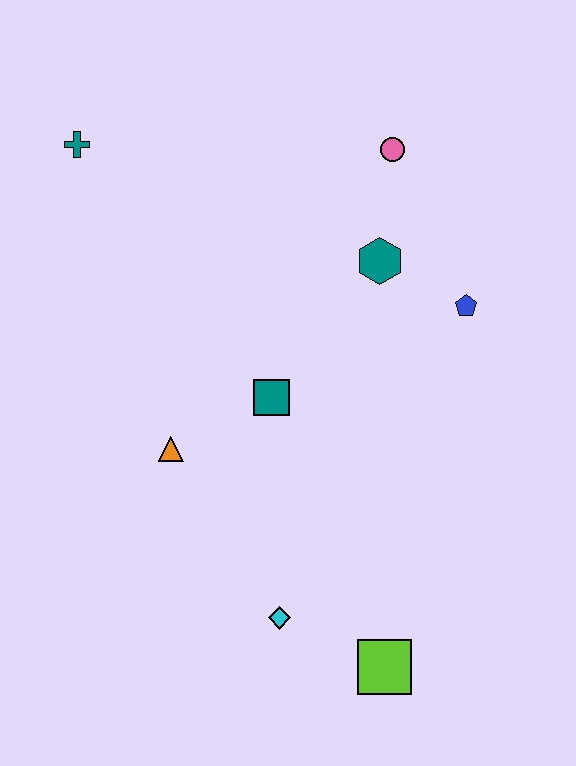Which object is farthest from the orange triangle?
The pink circle is farthest from the orange triangle.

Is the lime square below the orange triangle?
Yes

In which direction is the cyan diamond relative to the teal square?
The cyan diamond is below the teal square.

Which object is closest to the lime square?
The cyan diamond is closest to the lime square.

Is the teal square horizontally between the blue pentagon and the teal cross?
Yes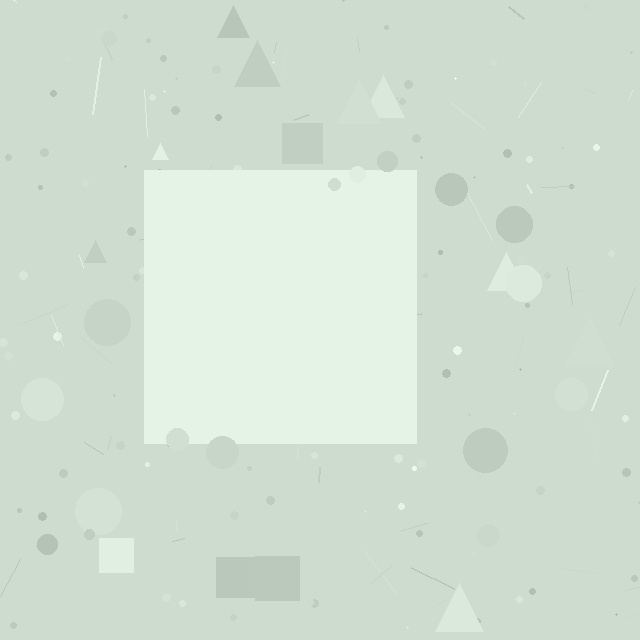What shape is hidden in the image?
A square is hidden in the image.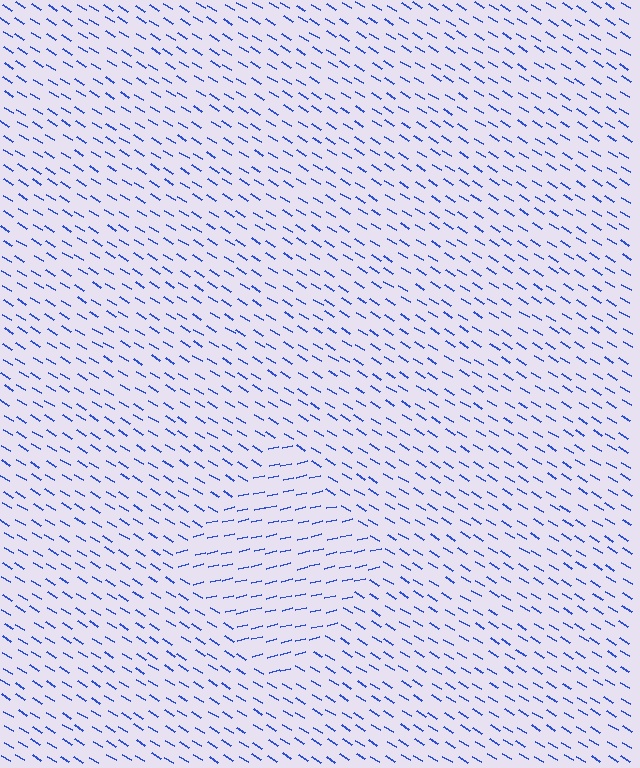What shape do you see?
I see a diamond.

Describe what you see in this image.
The image is filled with small blue line segments. A diamond region in the image has lines oriented differently from the surrounding lines, creating a visible texture boundary.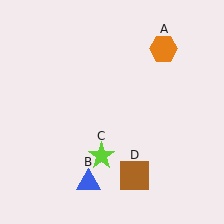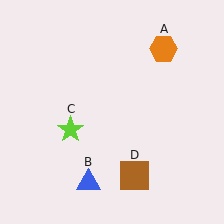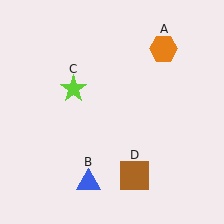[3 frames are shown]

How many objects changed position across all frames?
1 object changed position: lime star (object C).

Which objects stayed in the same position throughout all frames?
Orange hexagon (object A) and blue triangle (object B) and brown square (object D) remained stationary.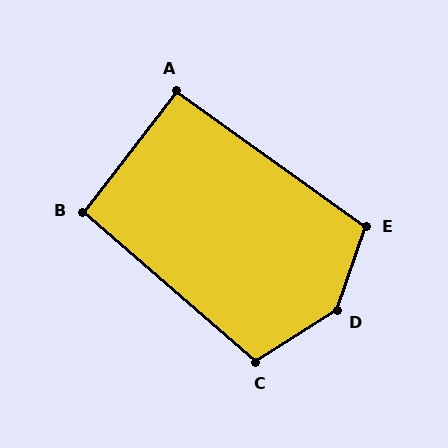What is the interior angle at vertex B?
Approximately 93 degrees (approximately right).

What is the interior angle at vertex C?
Approximately 106 degrees (obtuse).